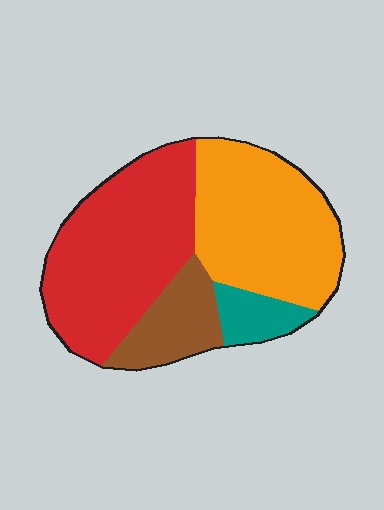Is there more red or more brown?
Red.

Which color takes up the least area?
Teal, at roughly 10%.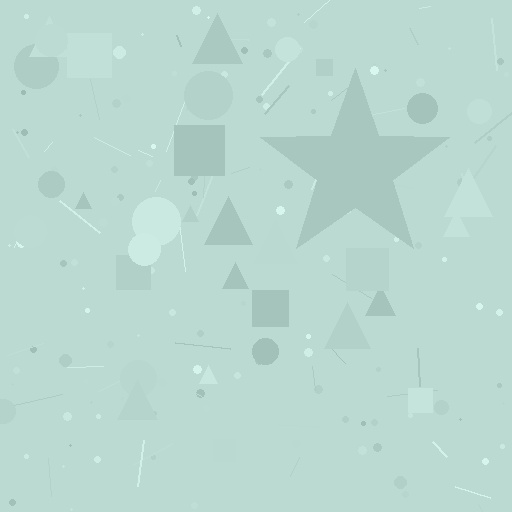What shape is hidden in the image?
A star is hidden in the image.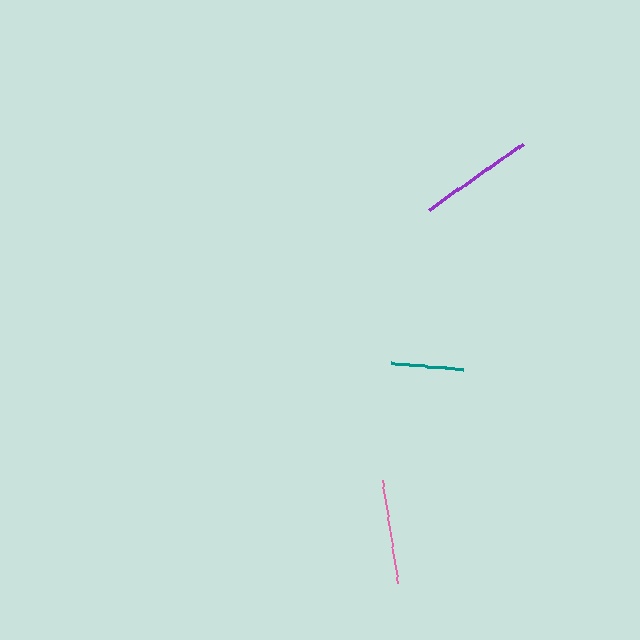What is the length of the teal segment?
The teal segment is approximately 73 pixels long.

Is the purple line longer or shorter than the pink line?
The purple line is longer than the pink line.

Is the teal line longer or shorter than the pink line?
The pink line is longer than the teal line.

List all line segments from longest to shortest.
From longest to shortest: purple, pink, teal.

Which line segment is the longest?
The purple line is the longest at approximately 115 pixels.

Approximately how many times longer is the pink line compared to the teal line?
The pink line is approximately 1.4 times the length of the teal line.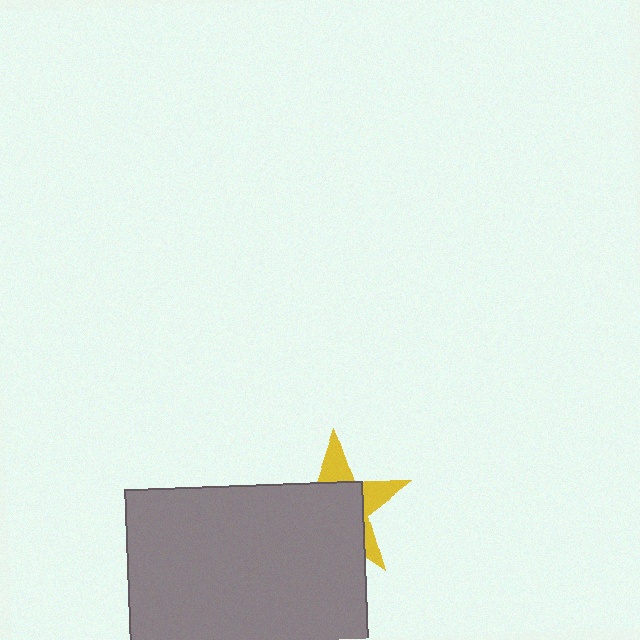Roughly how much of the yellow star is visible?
A small part of it is visible (roughly 32%).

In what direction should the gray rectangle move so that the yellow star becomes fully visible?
The gray rectangle should move toward the lower-left. That is the shortest direction to clear the overlap and leave the yellow star fully visible.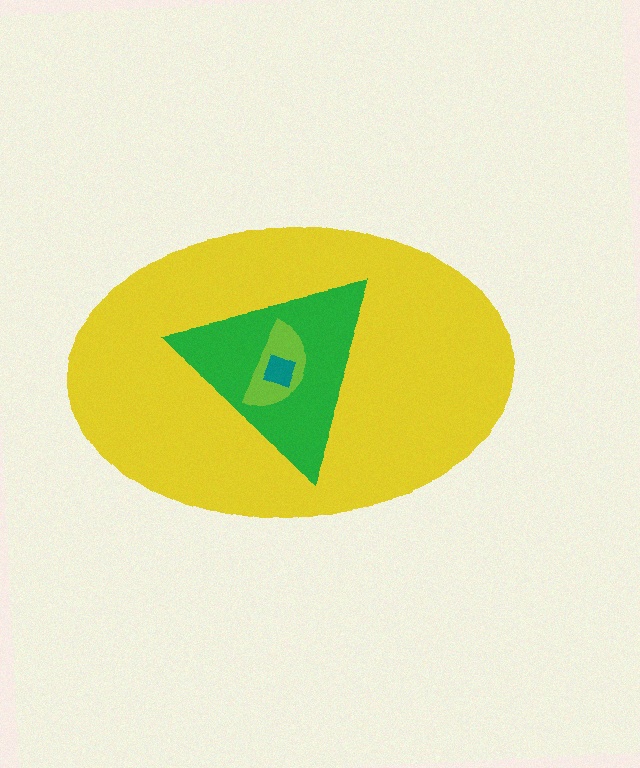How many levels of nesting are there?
4.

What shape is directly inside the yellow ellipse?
The green triangle.